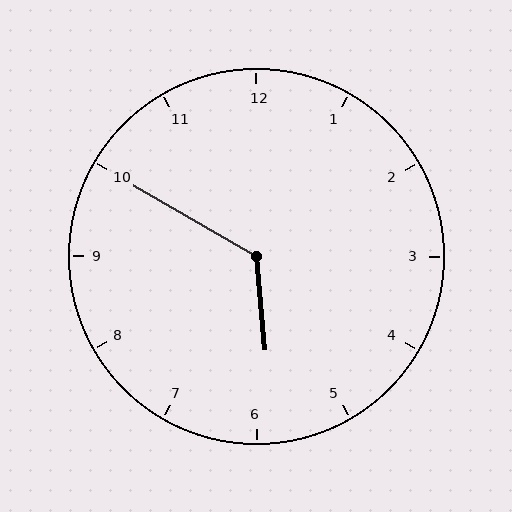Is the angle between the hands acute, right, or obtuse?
It is obtuse.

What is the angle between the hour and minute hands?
Approximately 125 degrees.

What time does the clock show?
5:50.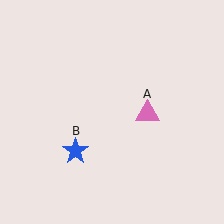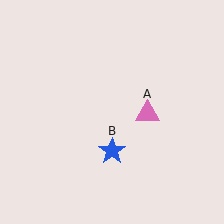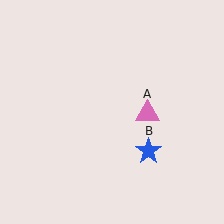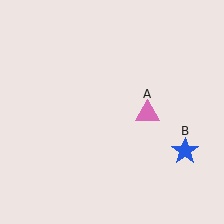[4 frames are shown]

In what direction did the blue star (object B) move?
The blue star (object B) moved right.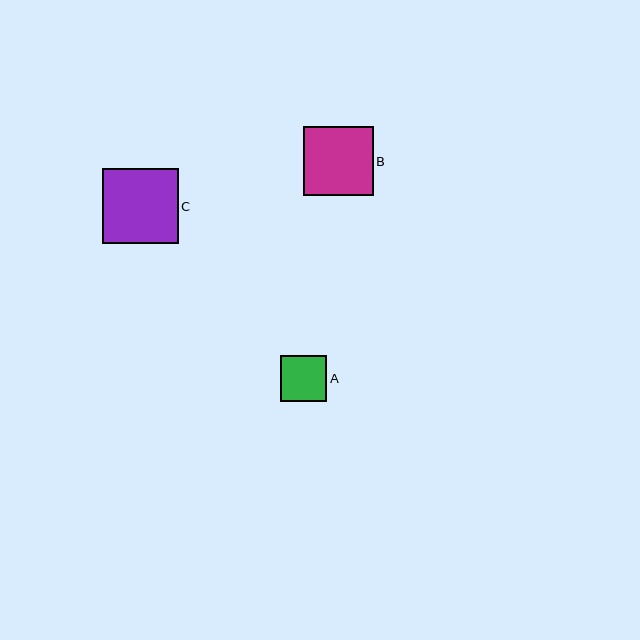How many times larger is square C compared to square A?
Square C is approximately 1.7 times the size of square A.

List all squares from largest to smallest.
From largest to smallest: C, B, A.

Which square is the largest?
Square C is the largest with a size of approximately 76 pixels.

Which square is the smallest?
Square A is the smallest with a size of approximately 46 pixels.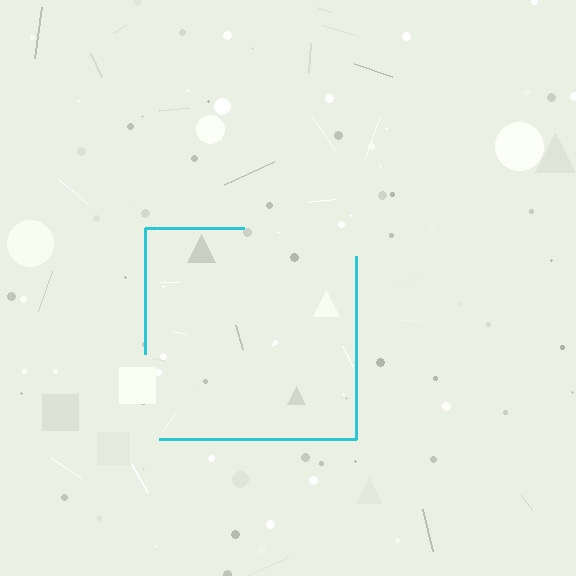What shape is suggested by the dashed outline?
The dashed outline suggests a square.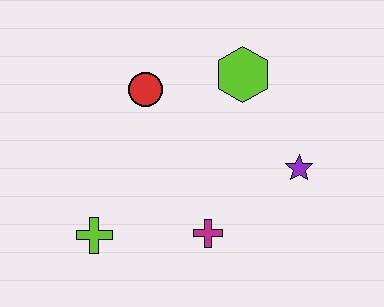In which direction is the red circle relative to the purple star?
The red circle is to the left of the purple star.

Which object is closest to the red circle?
The lime hexagon is closest to the red circle.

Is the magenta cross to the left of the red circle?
No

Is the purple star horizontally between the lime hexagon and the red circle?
No